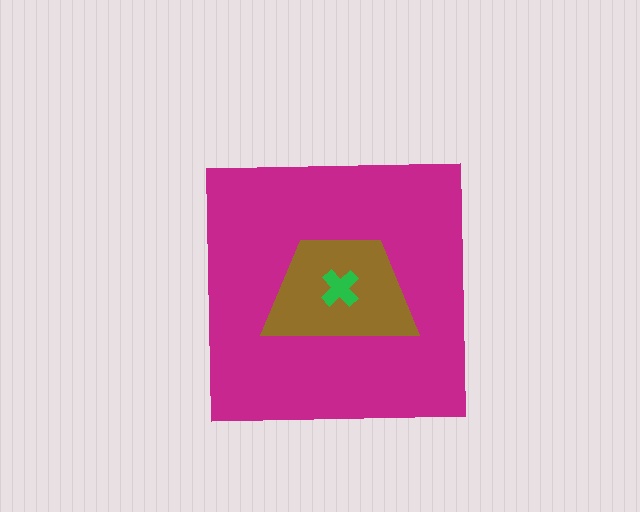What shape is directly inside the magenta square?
The brown trapezoid.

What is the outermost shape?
The magenta square.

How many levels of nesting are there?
3.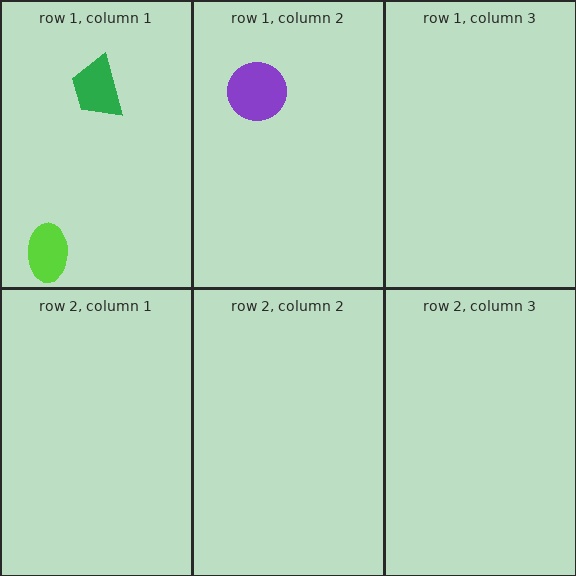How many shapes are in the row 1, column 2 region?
1.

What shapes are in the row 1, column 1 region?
The lime ellipse, the green trapezoid.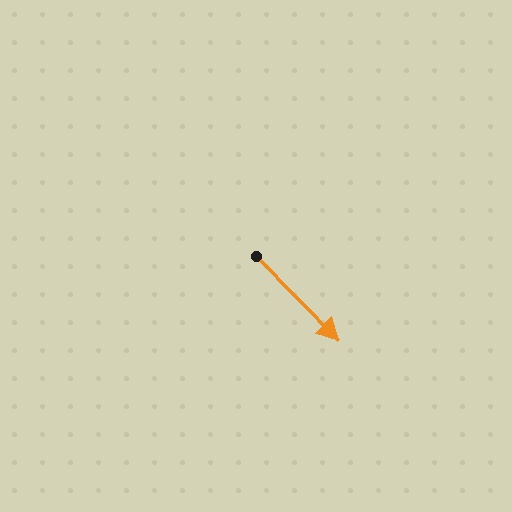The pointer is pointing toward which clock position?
Roughly 5 o'clock.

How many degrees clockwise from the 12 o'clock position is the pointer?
Approximately 136 degrees.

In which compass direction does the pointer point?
Southeast.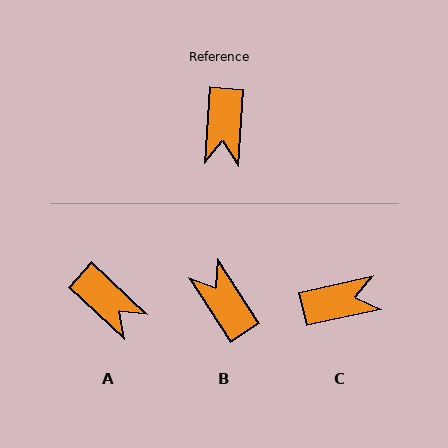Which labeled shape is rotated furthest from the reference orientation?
B, about 143 degrees away.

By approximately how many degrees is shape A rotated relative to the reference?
Approximately 51 degrees counter-clockwise.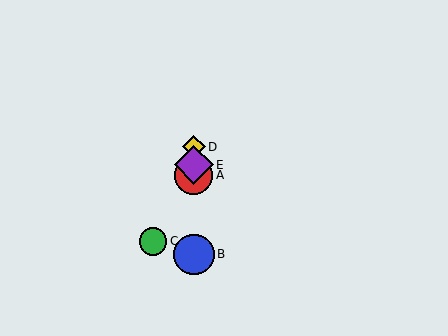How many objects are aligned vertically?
4 objects (A, B, D, E) are aligned vertically.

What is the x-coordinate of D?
Object D is at x≈194.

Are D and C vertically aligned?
No, D is at x≈194 and C is at x≈153.